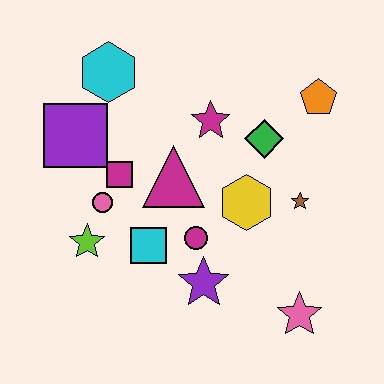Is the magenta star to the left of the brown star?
Yes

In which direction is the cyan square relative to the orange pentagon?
The cyan square is to the left of the orange pentagon.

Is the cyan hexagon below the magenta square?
No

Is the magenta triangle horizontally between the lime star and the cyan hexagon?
No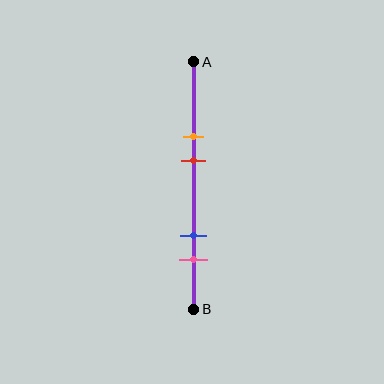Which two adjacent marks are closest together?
The orange and red marks are the closest adjacent pair.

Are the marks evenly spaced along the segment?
No, the marks are not evenly spaced.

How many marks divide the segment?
There are 4 marks dividing the segment.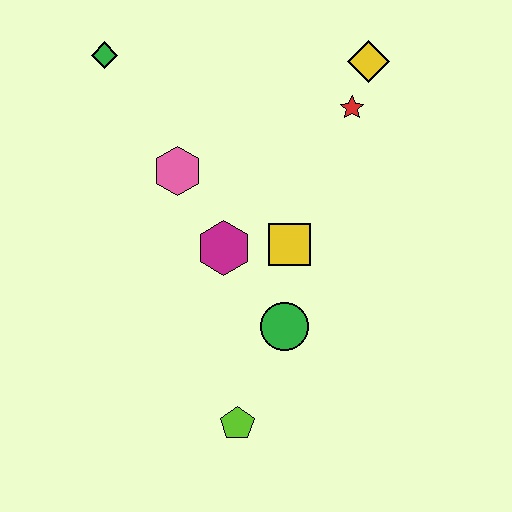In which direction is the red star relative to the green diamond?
The red star is to the right of the green diamond.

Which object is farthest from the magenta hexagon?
The yellow diamond is farthest from the magenta hexagon.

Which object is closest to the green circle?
The yellow square is closest to the green circle.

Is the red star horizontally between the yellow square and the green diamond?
No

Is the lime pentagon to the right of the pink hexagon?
Yes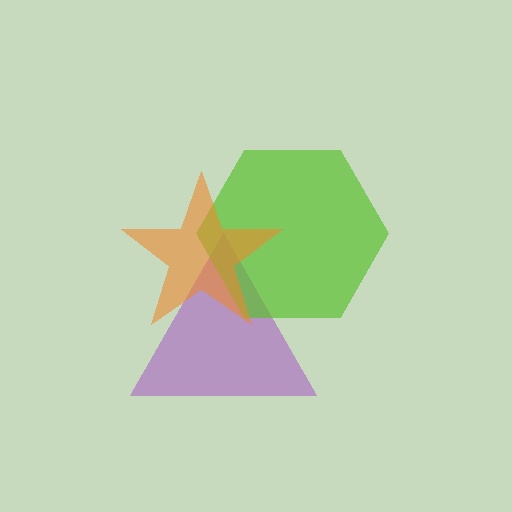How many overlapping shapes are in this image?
There are 3 overlapping shapes in the image.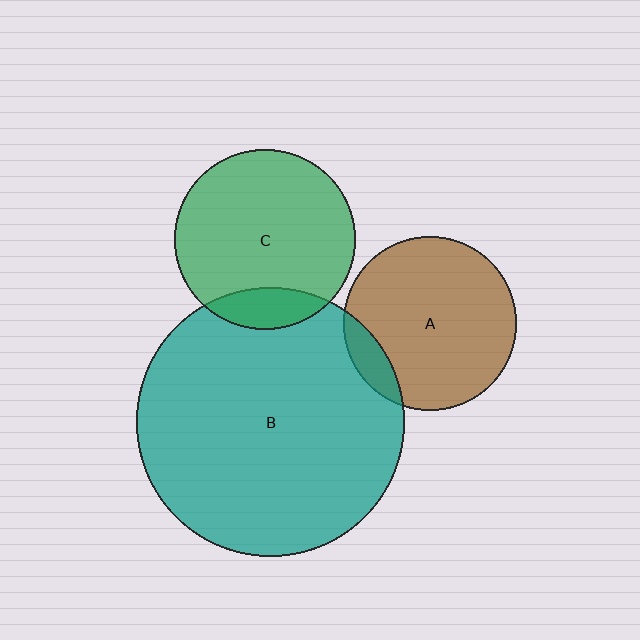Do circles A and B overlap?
Yes.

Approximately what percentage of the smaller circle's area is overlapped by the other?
Approximately 10%.